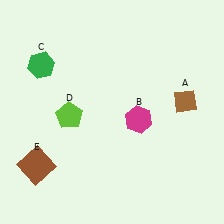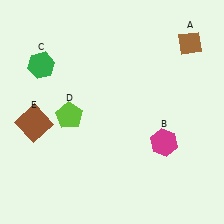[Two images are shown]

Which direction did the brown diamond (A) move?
The brown diamond (A) moved up.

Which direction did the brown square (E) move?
The brown square (E) moved up.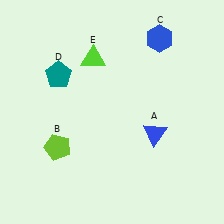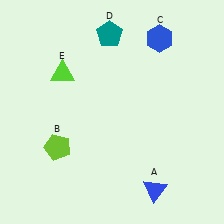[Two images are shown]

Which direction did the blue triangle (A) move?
The blue triangle (A) moved down.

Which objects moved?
The objects that moved are: the blue triangle (A), the teal pentagon (D), the lime triangle (E).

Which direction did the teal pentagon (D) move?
The teal pentagon (D) moved right.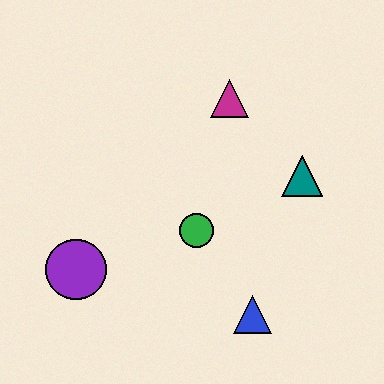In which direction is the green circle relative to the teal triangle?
The green circle is to the left of the teal triangle.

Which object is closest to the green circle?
The blue triangle is closest to the green circle.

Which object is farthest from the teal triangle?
The purple circle is farthest from the teal triangle.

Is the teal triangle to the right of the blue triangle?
Yes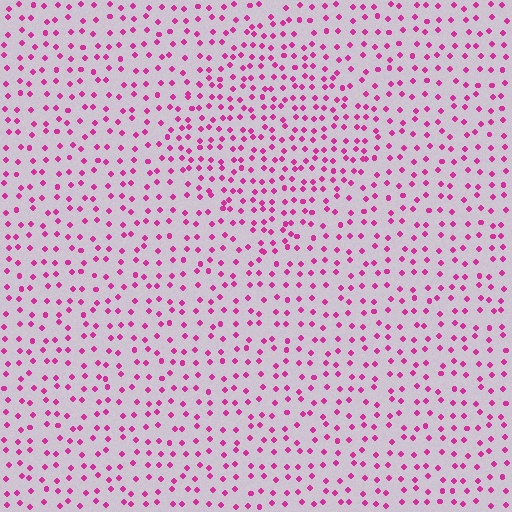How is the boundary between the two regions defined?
The boundary is defined by a change in element density (approximately 1.5x ratio). All elements are the same color, size, and shape.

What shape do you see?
I see a diamond.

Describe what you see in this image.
The image contains small magenta elements arranged at two different densities. A diamond-shaped region is visible where the elements are more densely packed than the surrounding area.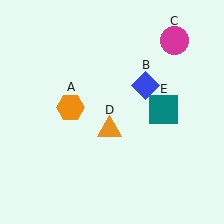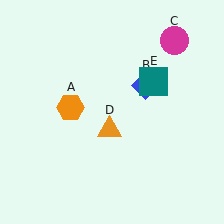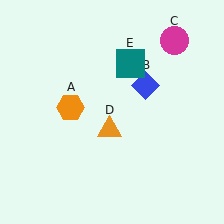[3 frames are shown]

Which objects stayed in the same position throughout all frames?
Orange hexagon (object A) and blue diamond (object B) and magenta circle (object C) and orange triangle (object D) remained stationary.